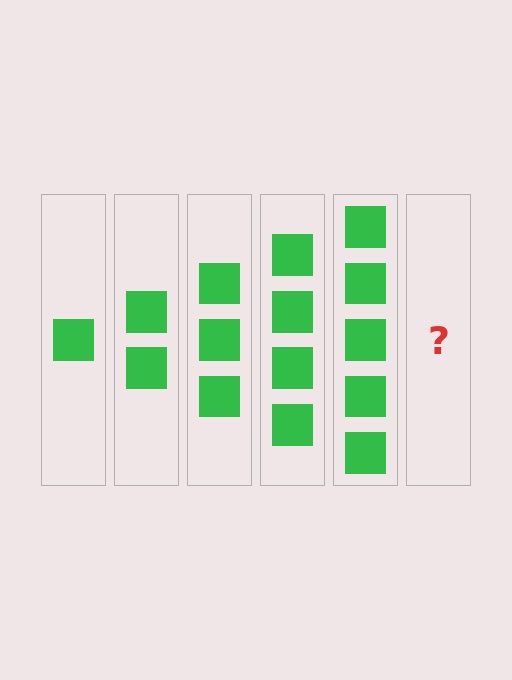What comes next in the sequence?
The next element should be 6 squares.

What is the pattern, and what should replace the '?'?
The pattern is that each step adds one more square. The '?' should be 6 squares.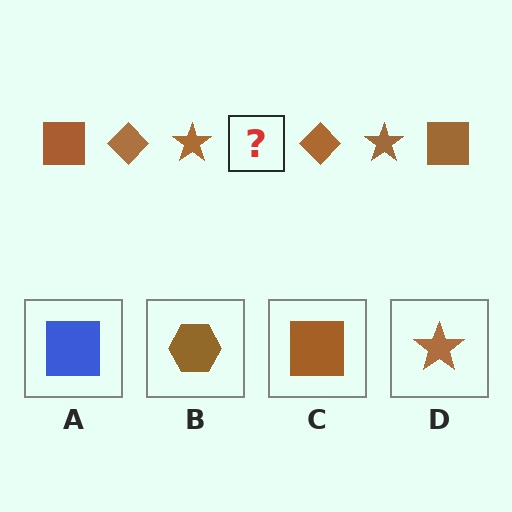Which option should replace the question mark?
Option C.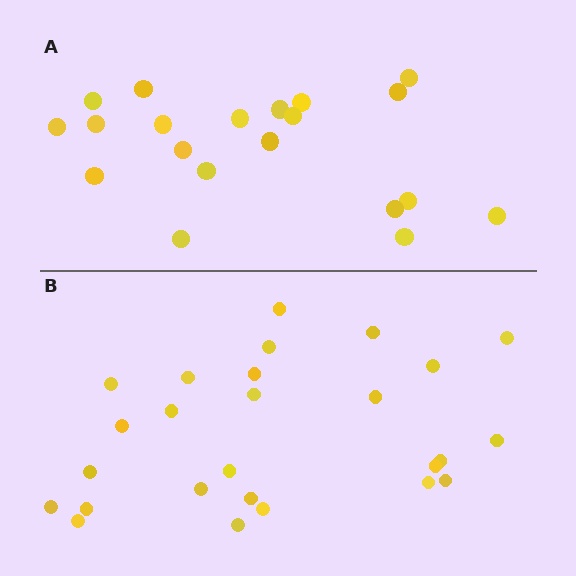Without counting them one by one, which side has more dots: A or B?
Region B (the bottom region) has more dots.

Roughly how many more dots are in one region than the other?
Region B has about 6 more dots than region A.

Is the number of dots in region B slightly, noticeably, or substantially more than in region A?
Region B has noticeably more, but not dramatically so. The ratio is roughly 1.3 to 1.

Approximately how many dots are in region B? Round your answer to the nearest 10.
About 30 dots. (The exact count is 26, which rounds to 30.)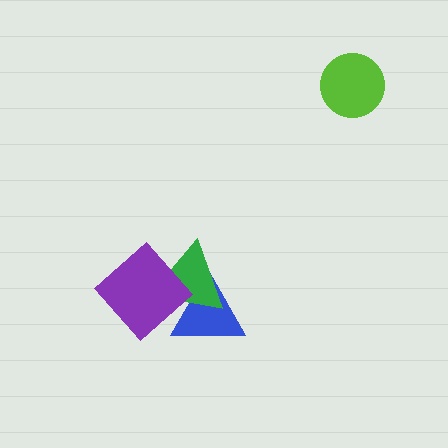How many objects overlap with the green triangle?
2 objects overlap with the green triangle.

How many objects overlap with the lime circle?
0 objects overlap with the lime circle.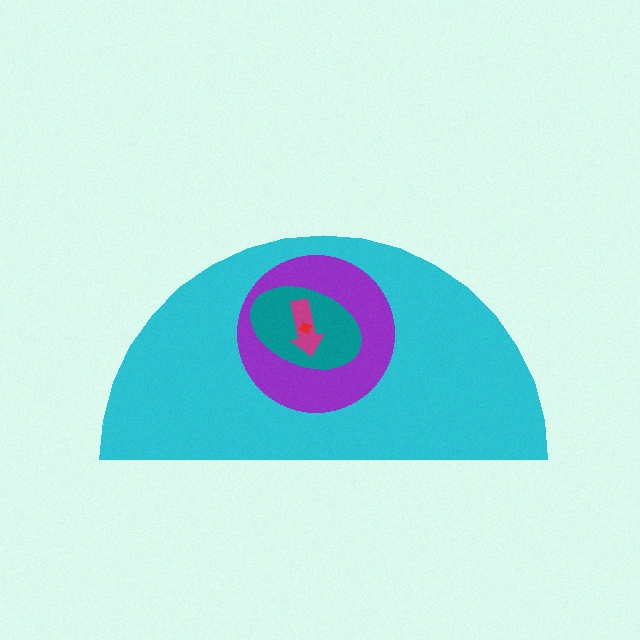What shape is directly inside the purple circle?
The teal ellipse.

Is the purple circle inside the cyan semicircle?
Yes.